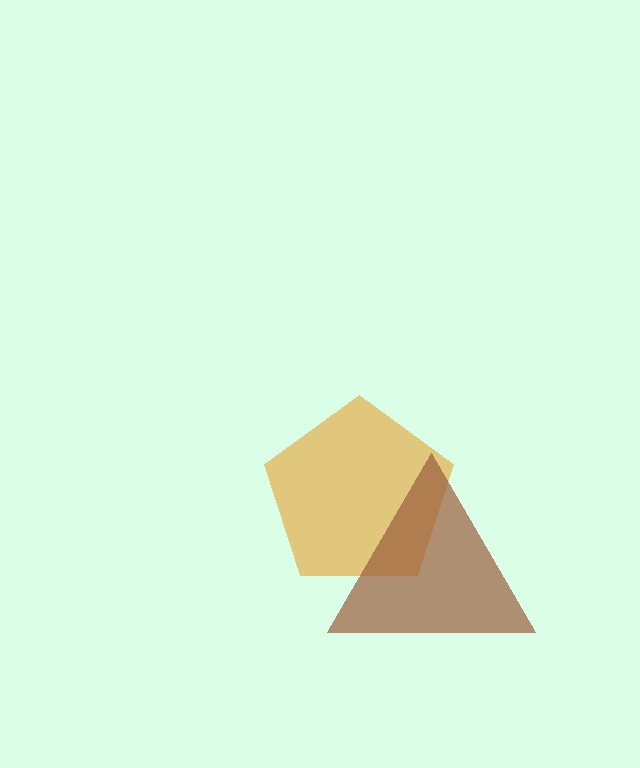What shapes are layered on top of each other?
The layered shapes are: an orange pentagon, a brown triangle.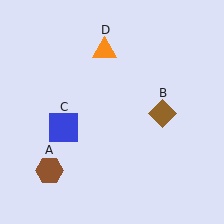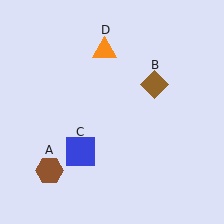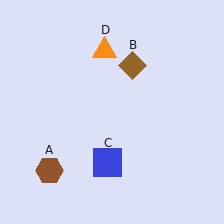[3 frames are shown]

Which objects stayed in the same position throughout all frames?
Brown hexagon (object A) and orange triangle (object D) remained stationary.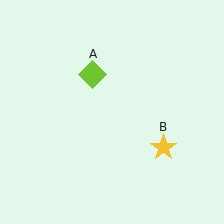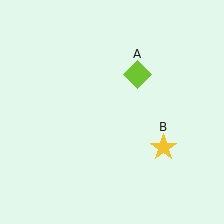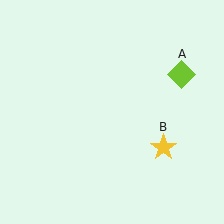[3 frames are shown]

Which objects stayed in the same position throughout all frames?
Yellow star (object B) remained stationary.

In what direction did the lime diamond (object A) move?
The lime diamond (object A) moved right.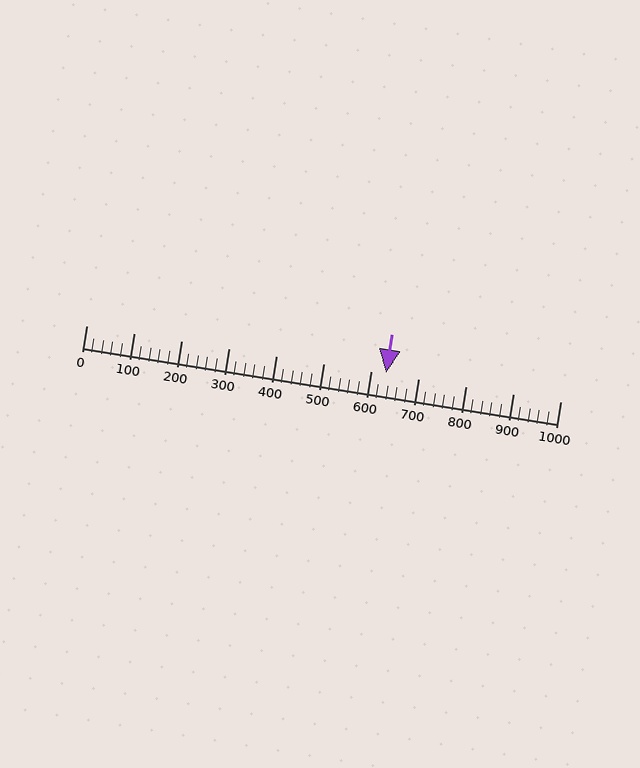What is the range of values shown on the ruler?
The ruler shows values from 0 to 1000.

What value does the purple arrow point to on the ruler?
The purple arrow points to approximately 632.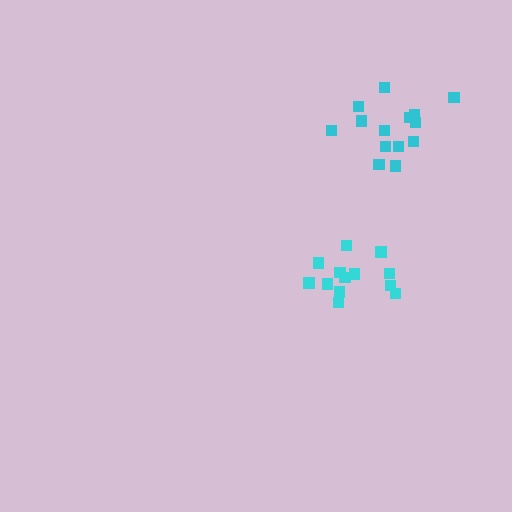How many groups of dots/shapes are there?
There are 2 groups.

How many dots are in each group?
Group 1: 14 dots, Group 2: 14 dots (28 total).